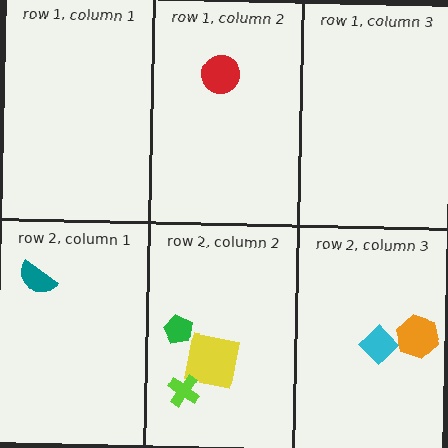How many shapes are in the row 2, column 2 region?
3.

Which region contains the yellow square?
The row 2, column 2 region.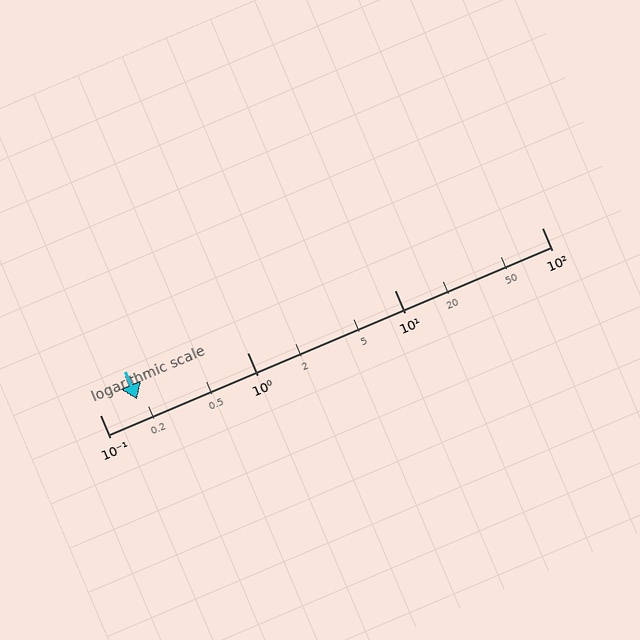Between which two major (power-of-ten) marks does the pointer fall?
The pointer is between 0.1 and 1.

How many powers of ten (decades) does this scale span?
The scale spans 3 decades, from 0.1 to 100.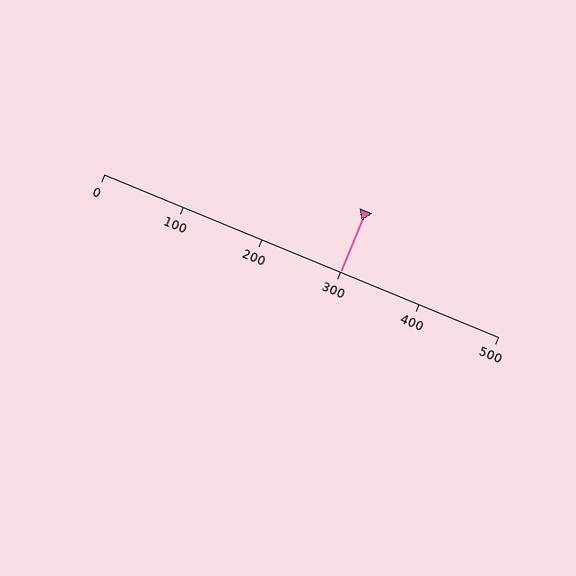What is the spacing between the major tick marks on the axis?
The major ticks are spaced 100 apart.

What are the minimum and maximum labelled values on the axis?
The axis runs from 0 to 500.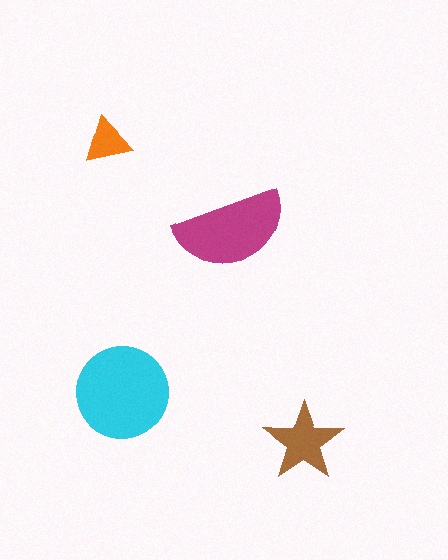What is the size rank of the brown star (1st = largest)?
3rd.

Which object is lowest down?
The brown star is bottommost.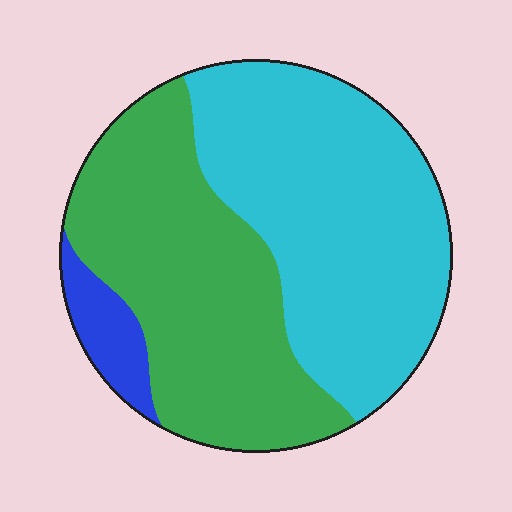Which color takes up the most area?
Cyan, at roughly 50%.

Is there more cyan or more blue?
Cyan.